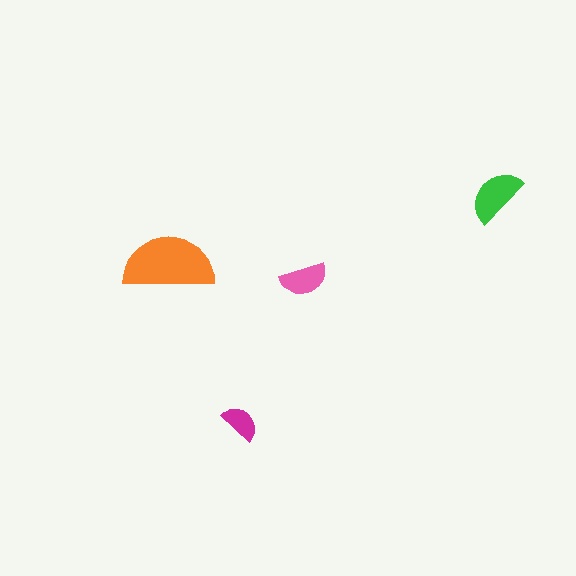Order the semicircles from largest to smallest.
the orange one, the green one, the pink one, the magenta one.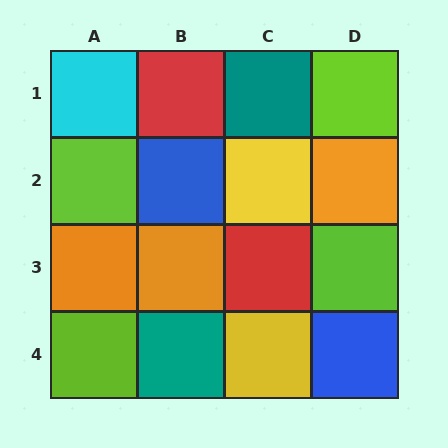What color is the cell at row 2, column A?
Lime.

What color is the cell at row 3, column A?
Orange.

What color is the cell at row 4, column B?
Teal.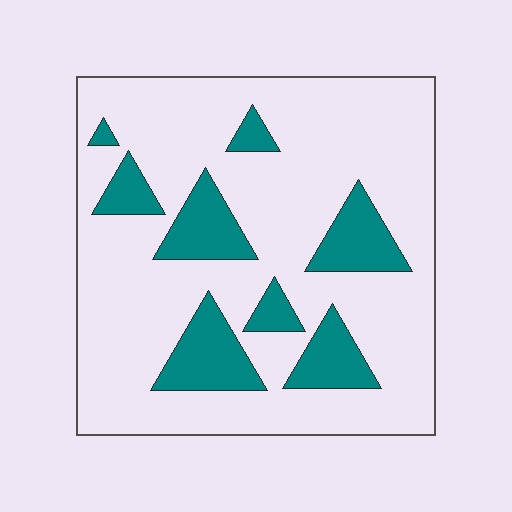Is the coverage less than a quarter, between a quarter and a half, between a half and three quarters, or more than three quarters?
Less than a quarter.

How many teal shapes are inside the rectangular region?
8.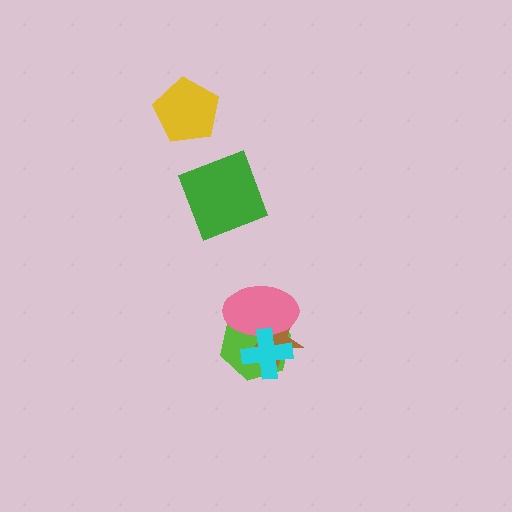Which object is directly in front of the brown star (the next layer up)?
The pink ellipse is directly in front of the brown star.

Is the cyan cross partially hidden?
No, no other shape covers it.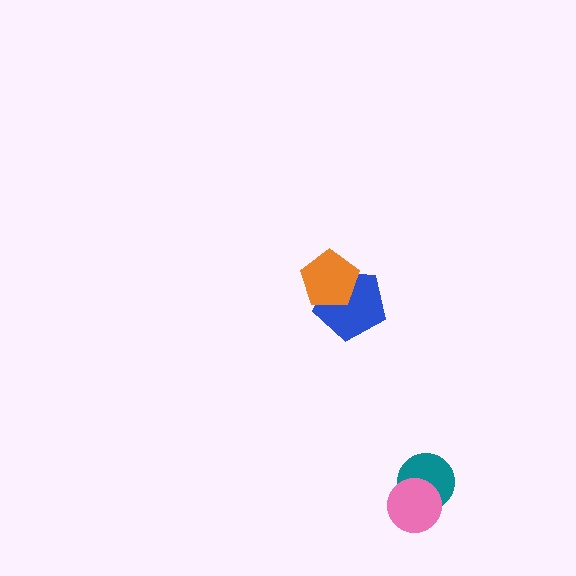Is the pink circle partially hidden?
No, no other shape covers it.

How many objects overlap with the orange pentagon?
1 object overlaps with the orange pentagon.